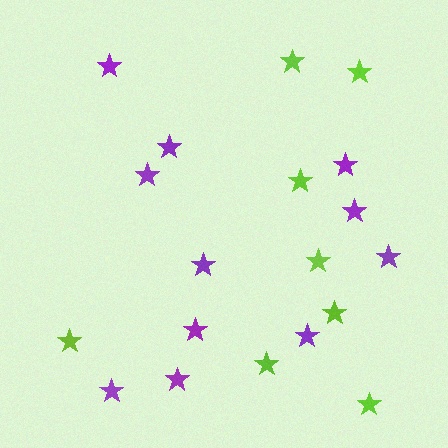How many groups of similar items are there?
There are 2 groups: one group of purple stars (11) and one group of lime stars (8).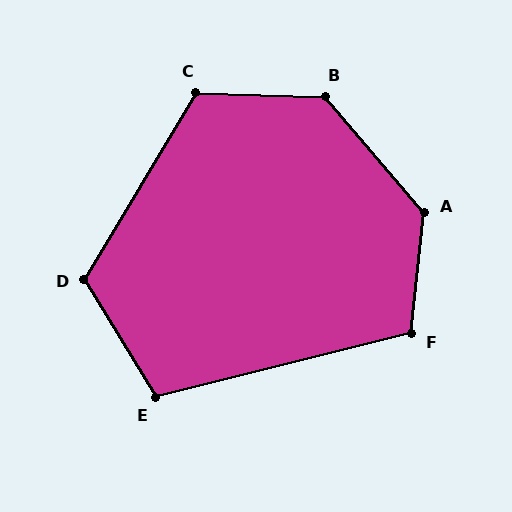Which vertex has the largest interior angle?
A, at approximately 134 degrees.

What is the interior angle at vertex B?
Approximately 132 degrees (obtuse).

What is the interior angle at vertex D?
Approximately 118 degrees (obtuse).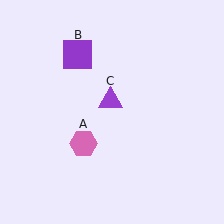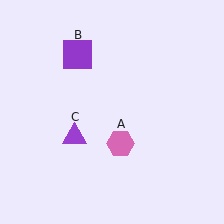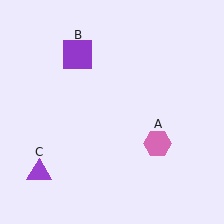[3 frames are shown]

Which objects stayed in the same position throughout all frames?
Purple square (object B) remained stationary.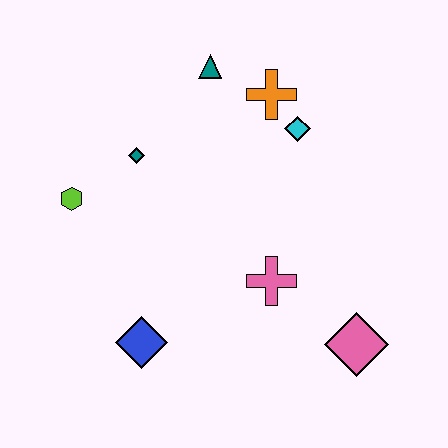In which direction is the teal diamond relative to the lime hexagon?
The teal diamond is to the right of the lime hexagon.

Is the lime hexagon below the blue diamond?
No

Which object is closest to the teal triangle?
The orange cross is closest to the teal triangle.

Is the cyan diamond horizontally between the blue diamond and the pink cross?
No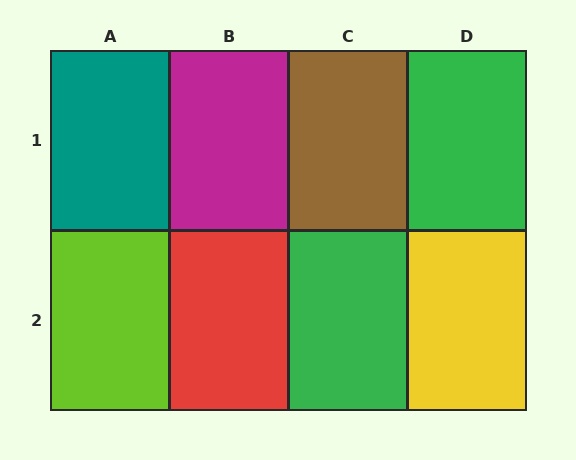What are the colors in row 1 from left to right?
Teal, magenta, brown, green.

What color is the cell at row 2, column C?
Green.